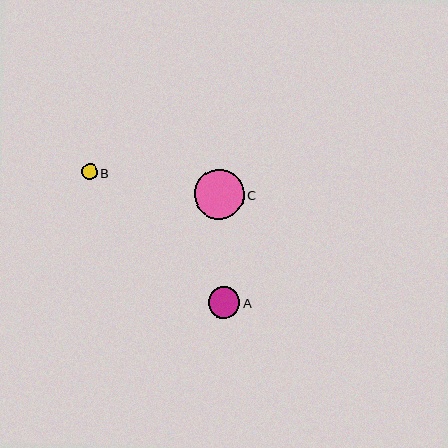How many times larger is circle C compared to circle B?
Circle C is approximately 3.1 times the size of circle B.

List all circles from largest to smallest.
From largest to smallest: C, A, B.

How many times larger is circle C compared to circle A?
Circle C is approximately 1.6 times the size of circle A.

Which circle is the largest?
Circle C is the largest with a size of approximately 50 pixels.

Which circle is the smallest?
Circle B is the smallest with a size of approximately 16 pixels.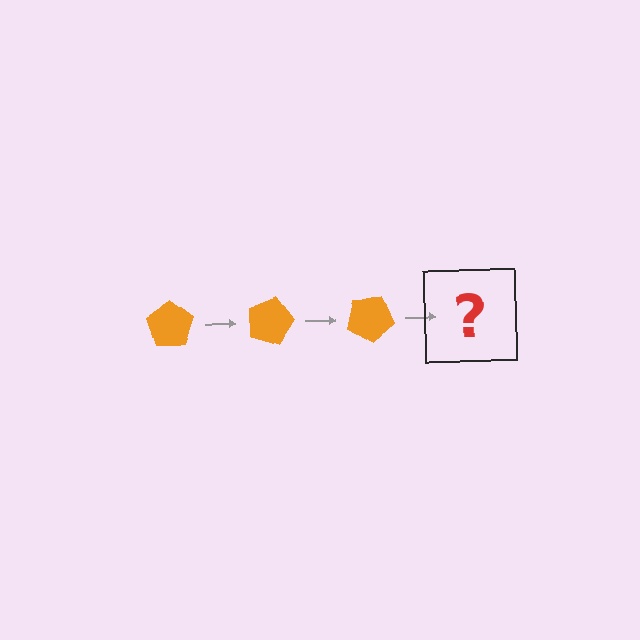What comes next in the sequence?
The next element should be an orange pentagon rotated 45 degrees.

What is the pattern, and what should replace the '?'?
The pattern is that the pentagon rotates 15 degrees each step. The '?' should be an orange pentagon rotated 45 degrees.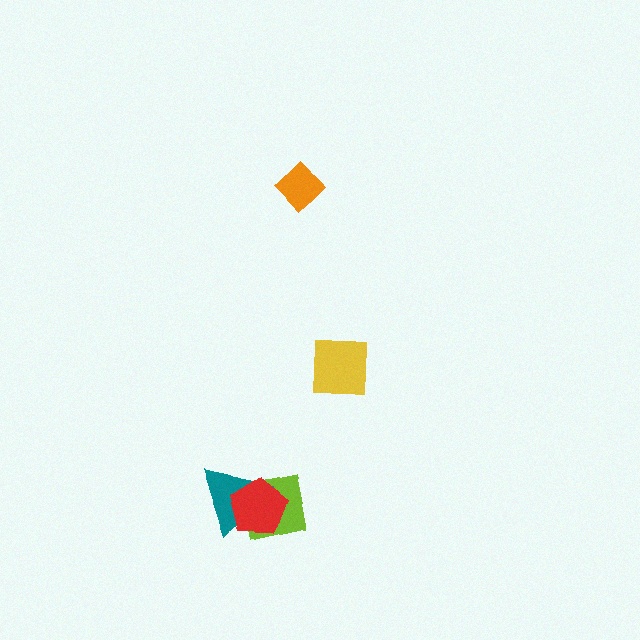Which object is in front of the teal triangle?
The red pentagon is in front of the teal triangle.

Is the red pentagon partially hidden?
No, no other shape covers it.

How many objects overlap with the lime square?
2 objects overlap with the lime square.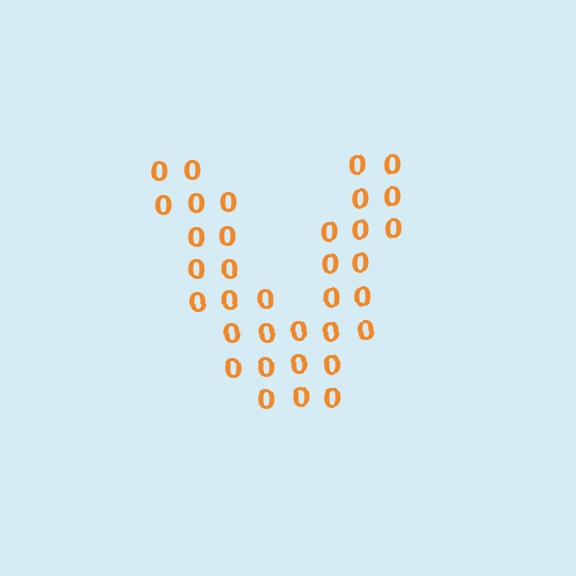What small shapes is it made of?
It is made of small digit 0's.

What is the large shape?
The large shape is the letter V.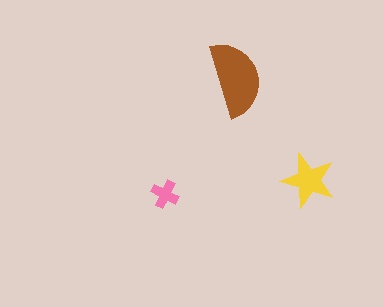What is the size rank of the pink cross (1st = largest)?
3rd.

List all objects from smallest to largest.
The pink cross, the yellow star, the brown semicircle.